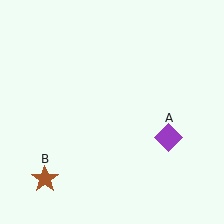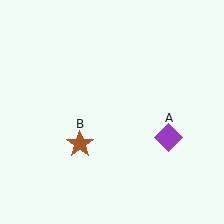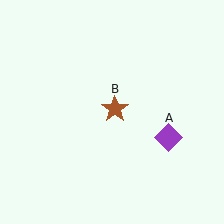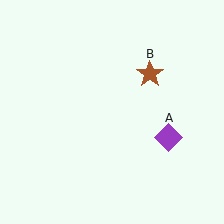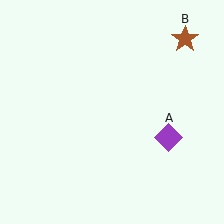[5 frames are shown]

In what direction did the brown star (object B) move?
The brown star (object B) moved up and to the right.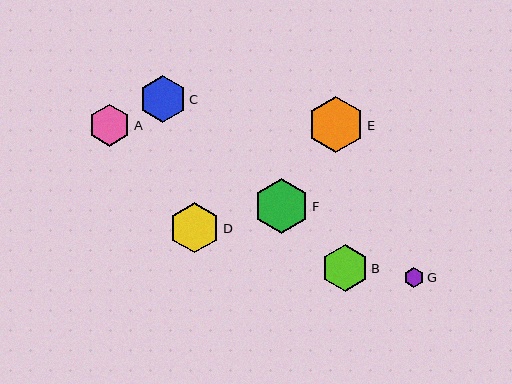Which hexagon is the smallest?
Hexagon G is the smallest with a size of approximately 20 pixels.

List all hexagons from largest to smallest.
From largest to smallest: E, F, D, C, B, A, G.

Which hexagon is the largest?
Hexagon E is the largest with a size of approximately 56 pixels.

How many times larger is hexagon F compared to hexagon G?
Hexagon F is approximately 2.7 times the size of hexagon G.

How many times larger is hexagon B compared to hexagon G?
Hexagon B is approximately 2.3 times the size of hexagon G.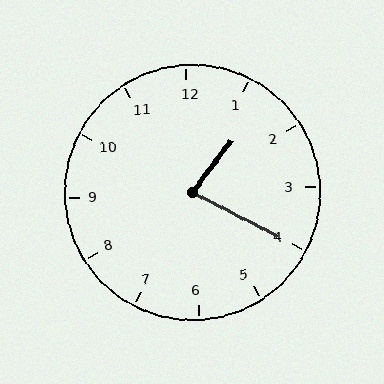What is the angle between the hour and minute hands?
Approximately 80 degrees.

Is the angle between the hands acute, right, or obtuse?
It is acute.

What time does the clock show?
1:20.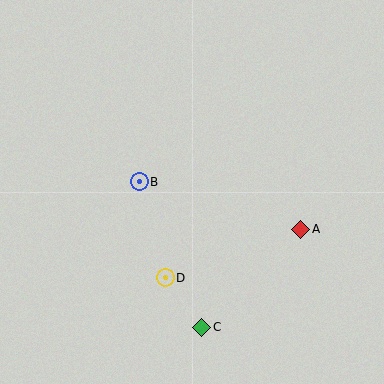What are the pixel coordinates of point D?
Point D is at (165, 278).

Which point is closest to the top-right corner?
Point A is closest to the top-right corner.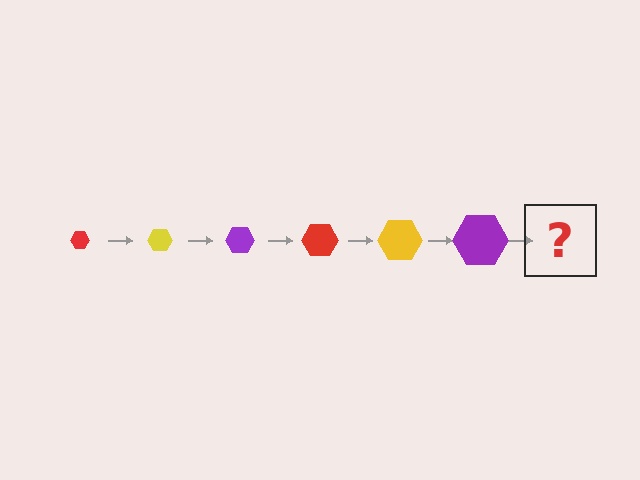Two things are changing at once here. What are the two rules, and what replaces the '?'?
The two rules are that the hexagon grows larger each step and the color cycles through red, yellow, and purple. The '?' should be a red hexagon, larger than the previous one.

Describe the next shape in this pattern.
It should be a red hexagon, larger than the previous one.